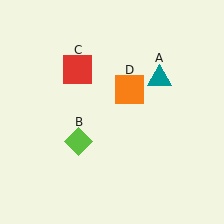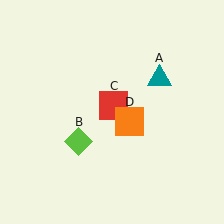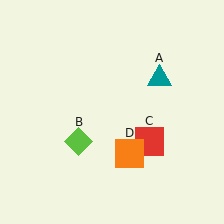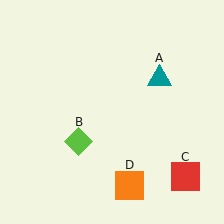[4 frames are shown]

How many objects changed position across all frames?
2 objects changed position: red square (object C), orange square (object D).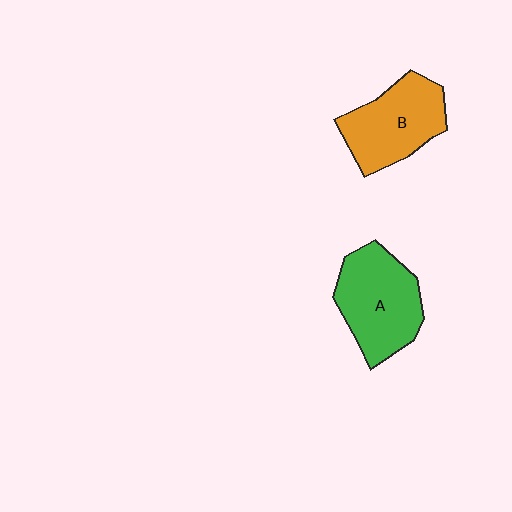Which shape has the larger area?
Shape A (green).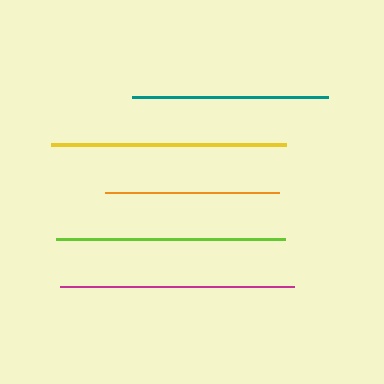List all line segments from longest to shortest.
From longest to shortest: yellow, magenta, lime, teal, orange.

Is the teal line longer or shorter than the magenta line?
The magenta line is longer than the teal line.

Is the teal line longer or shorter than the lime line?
The lime line is longer than the teal line.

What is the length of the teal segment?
The teal segment is approximately 196 pixels long.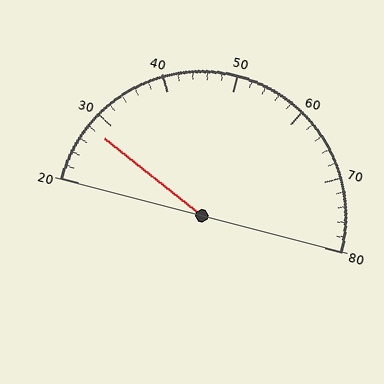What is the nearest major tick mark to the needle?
The nearest major tick mark is 30.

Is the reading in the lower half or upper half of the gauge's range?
The reading is in the lower half of the range (20 to 80).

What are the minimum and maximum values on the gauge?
The gauge ranges from 20 to 80.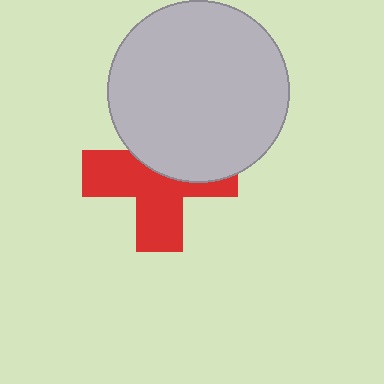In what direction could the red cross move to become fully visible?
The red cross could move down. That would shift it out from behind the light gray circle entirely.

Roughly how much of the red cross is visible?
About half of it is visible (roughly 57%).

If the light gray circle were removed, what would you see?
You would see the complete red cross.